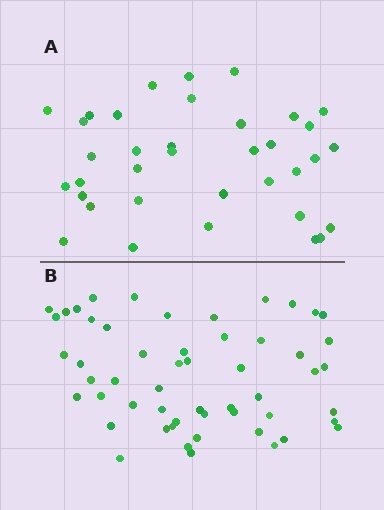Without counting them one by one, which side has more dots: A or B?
Region B (the bottom region) has more dots.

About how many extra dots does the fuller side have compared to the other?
Region B has approximately 20 more dots than region A.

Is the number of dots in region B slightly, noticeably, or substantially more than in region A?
Region B has substantially more. The ratio is roughly 1.5 to 1.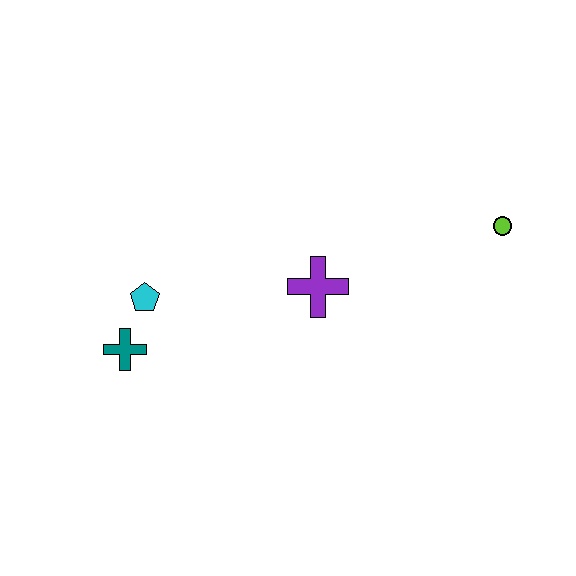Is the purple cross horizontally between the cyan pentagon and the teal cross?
No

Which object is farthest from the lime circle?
The teal cross is farthest from the lime circle.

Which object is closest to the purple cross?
The cyan pentagon is closest to the purple cross.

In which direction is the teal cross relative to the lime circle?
The teal cross is to the left of the lime circle.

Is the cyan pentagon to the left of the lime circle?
Yes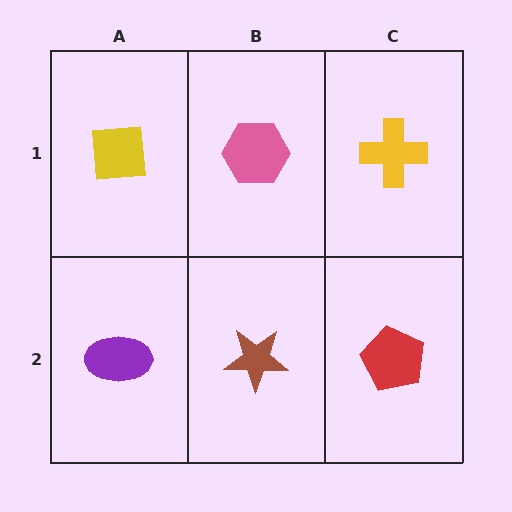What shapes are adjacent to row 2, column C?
A yellow cross (row 1, column C), a brown star (row 2, column B).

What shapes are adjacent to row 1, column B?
A brown star (row 2, column B), a yellow square (row 1, column A), a yellow cross (row 1, column C).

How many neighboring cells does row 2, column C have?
2.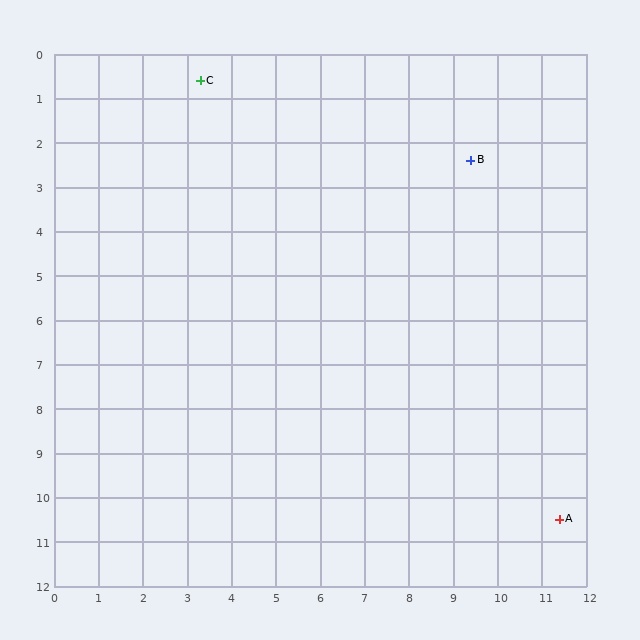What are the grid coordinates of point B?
Point B is at approximately (9.4, 2.4).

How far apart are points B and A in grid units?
Points B and A are about 8.3 grid units apart.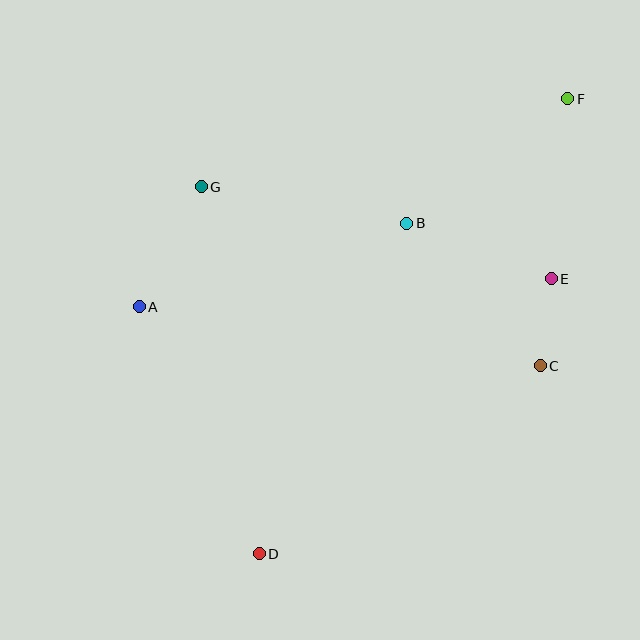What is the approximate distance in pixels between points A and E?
The distance between A and E is approximately 413 pixels.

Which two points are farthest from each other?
Points D and F are farthest from each other.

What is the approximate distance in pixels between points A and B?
The distance between A and B is approximately 280 pixels.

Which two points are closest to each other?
Points C and E are closest to each other.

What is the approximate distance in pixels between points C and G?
The distance between C and G is approximately 384 pixels.